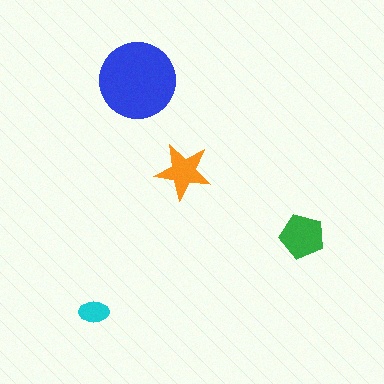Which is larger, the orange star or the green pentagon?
The green pentagon.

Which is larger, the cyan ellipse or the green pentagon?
The green pentagon.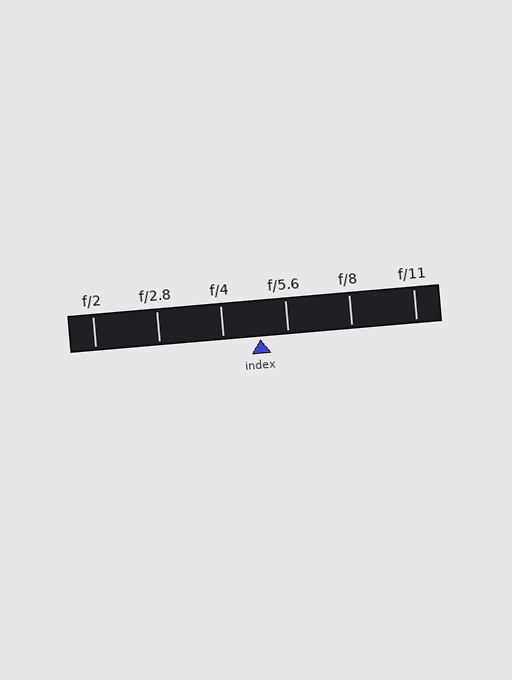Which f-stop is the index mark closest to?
The index mark is closest to f/5.6.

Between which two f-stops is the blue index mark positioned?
The index mark is between f/4 and f/5.6.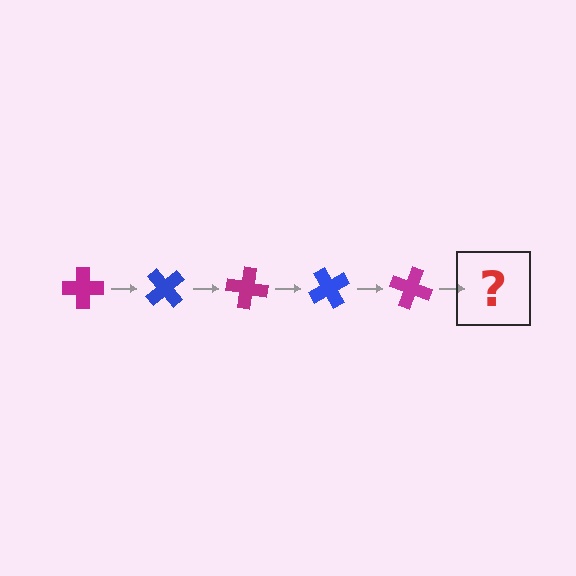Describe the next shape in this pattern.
It should be a blue cross, rotated 250 degrees from the start.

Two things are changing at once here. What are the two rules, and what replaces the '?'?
The two rules are that it rotates 50 degrees each step and the color cycles through magenta and blue. The '?' should be a blue cross, rotated 250 degrees from the start.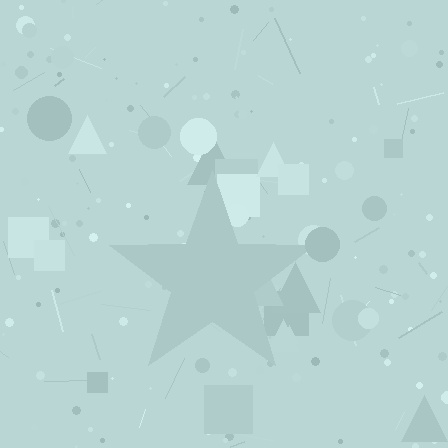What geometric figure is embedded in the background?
A star is embedded in the background.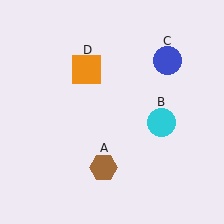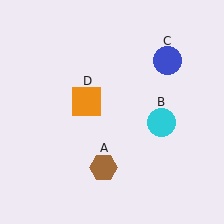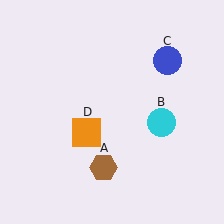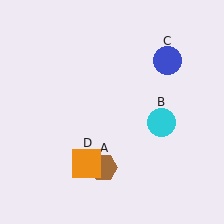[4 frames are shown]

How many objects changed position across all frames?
1 object changed position: orange square (object D).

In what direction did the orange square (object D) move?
The orange square (object D) moved down.